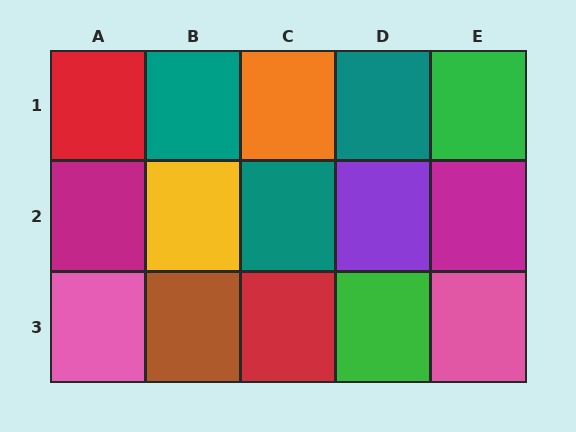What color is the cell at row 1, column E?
Green.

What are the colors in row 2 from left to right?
Magenta, yellow, teal, purple, magenta.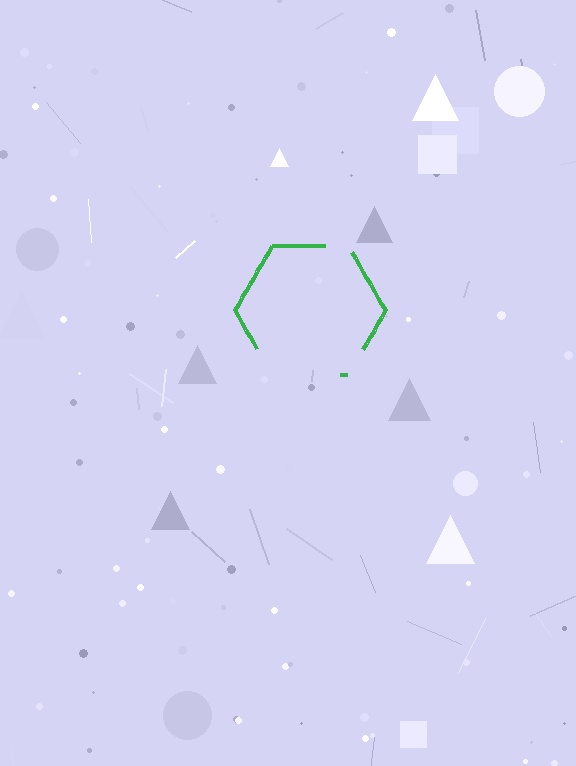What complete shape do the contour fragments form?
The contour fragments form a hexagon.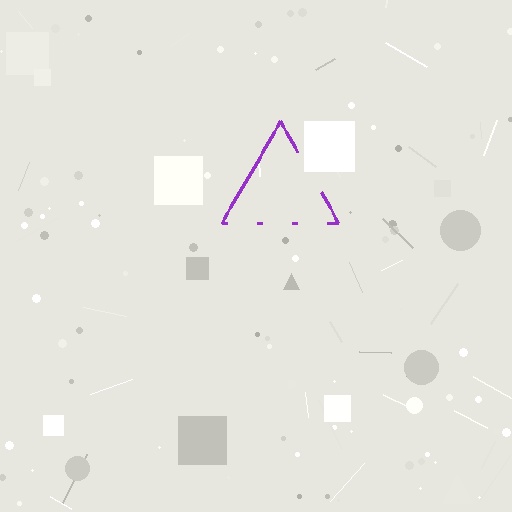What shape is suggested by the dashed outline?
The dashed outline suggests a triangle.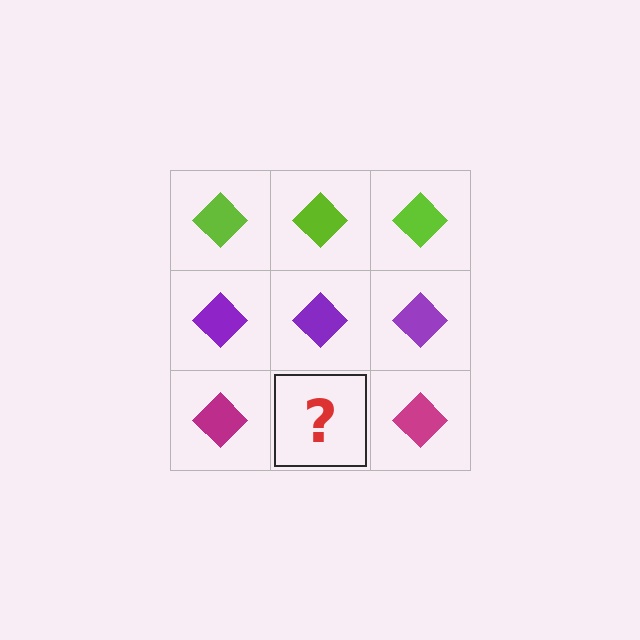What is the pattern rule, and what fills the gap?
The rule is that each row has a consistent color. The gap should be filled with a magenta diamond.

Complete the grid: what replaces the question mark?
The question mark should be replaced with a magenta diamond.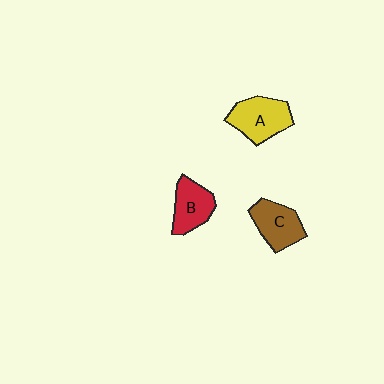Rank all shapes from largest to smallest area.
From largest to smallest: A (yellow), C (brown), B (red).